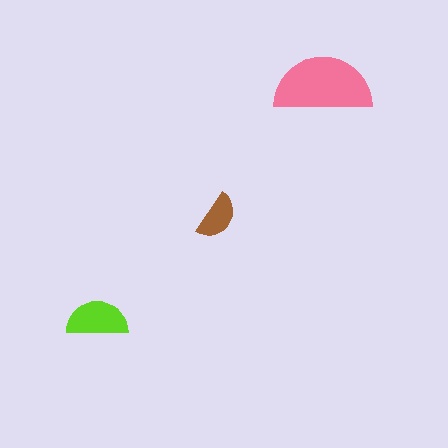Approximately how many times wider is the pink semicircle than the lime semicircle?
About 1.5 times wider.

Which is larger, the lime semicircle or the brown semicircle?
The lime one.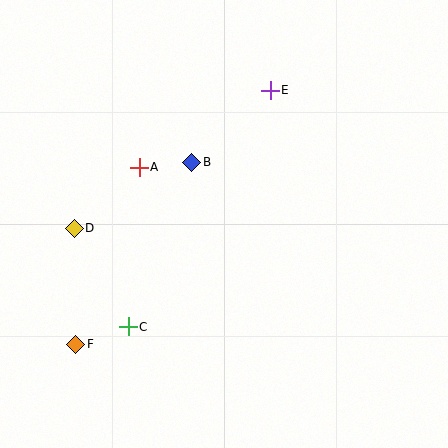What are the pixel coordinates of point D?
Point D is at (74, 228).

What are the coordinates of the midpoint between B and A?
The midpoint between B and A is at (166, 165).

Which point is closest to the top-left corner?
Point A is closest to the top-left corner.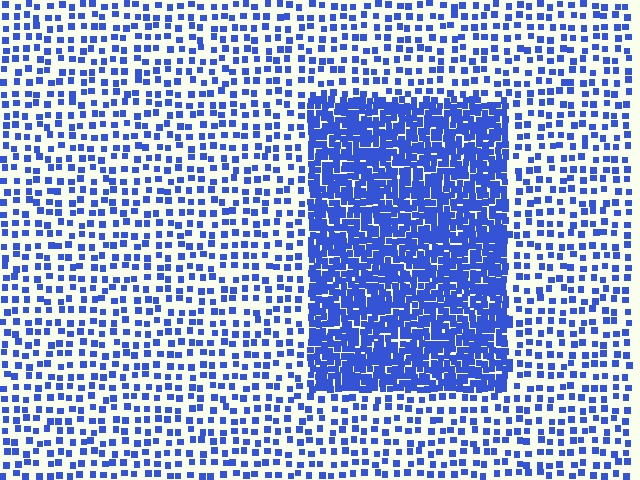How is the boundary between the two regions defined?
The boundary is defined by a change in element density (approximately 2.9x ratio). All elements are the same color, size, and shape.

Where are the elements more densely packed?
The elements are more densely packed inside the rectangle boundary.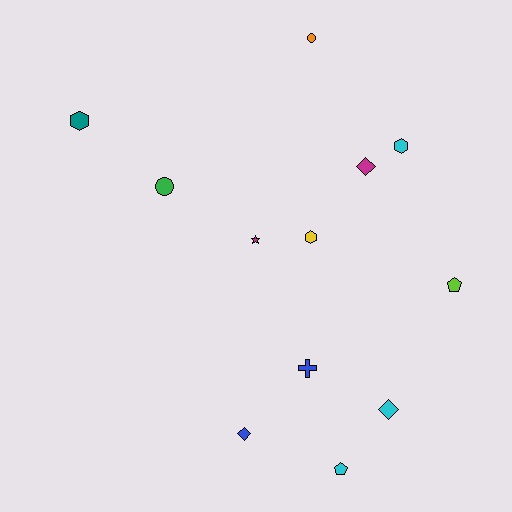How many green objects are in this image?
There is 1 green object.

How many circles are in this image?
There are 2 circles.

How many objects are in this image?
There are 12 objects.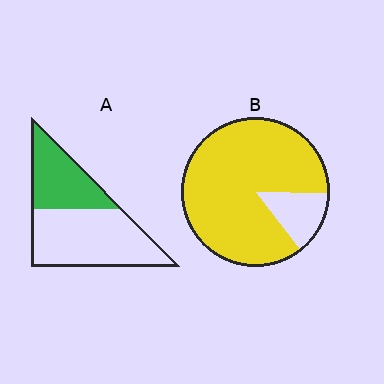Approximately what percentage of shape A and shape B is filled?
A is approximately 40% and B is approximately 85%.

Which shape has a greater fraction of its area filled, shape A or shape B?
Shape B.